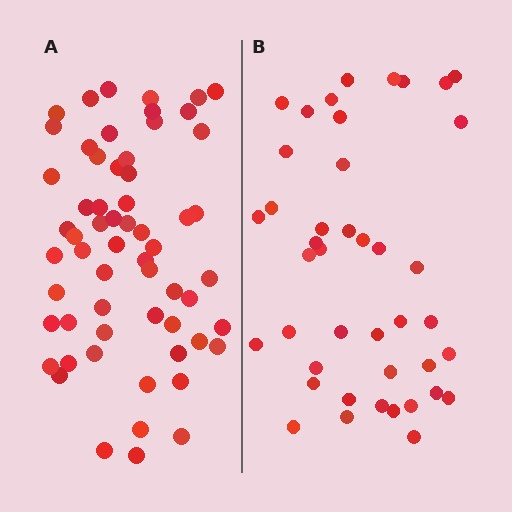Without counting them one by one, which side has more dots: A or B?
Region A (the left region) has more dots.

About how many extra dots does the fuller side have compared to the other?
Region A has approximately 20 more dots than region B.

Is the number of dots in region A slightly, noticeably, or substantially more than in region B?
Region A has noticeably more, but not dramatically so. The ratio is roughly 1.4 to 1.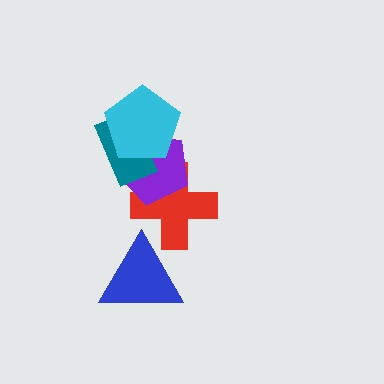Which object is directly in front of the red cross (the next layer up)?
The purple pentagon is directly in front of the red cross.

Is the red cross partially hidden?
Yes, it is partially covered by another shape.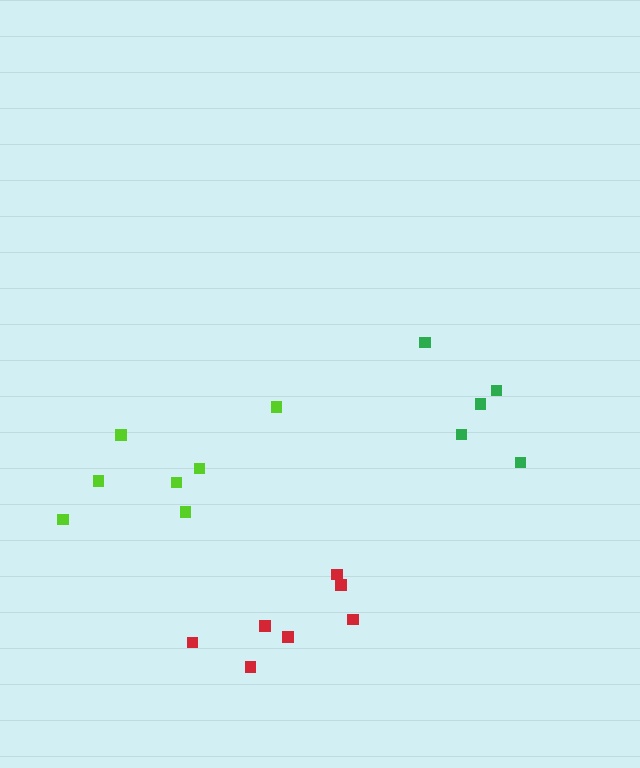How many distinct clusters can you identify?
There are 3 distinct clusters.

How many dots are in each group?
Group 1: 5 dots, Group 2: 7 dots, Group 3: 7 dots (19 total).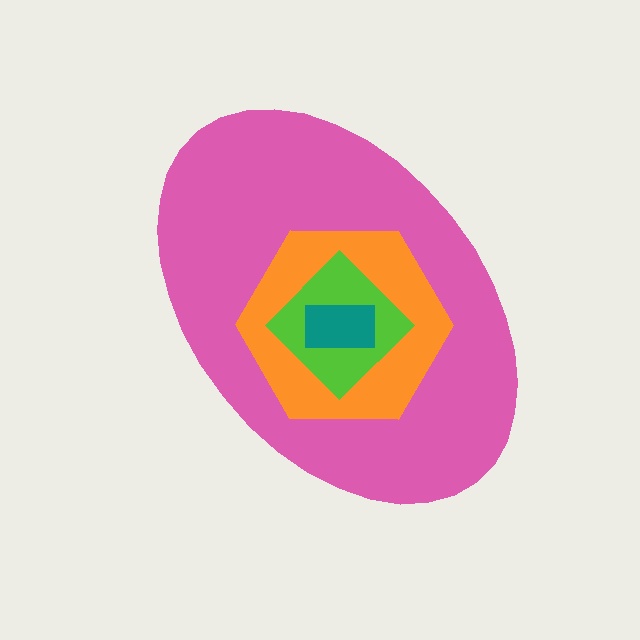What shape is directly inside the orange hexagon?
The lime diamond.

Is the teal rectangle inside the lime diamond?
Yes.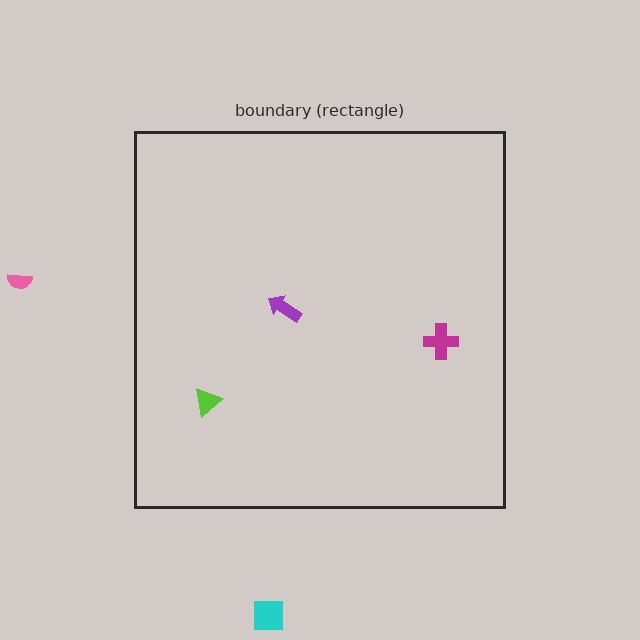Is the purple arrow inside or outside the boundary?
Inside.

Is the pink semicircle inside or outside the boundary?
Outside.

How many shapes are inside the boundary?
3 inside, 2 outside.